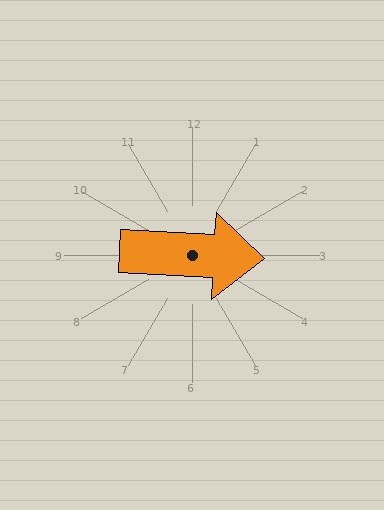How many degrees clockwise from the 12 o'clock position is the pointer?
Approximately 93 degrees.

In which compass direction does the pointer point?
East.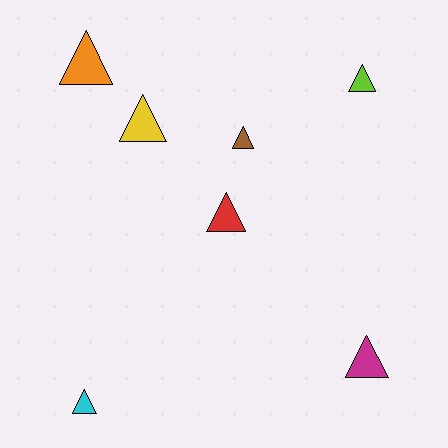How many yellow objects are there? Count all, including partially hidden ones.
There is 1 yellow object.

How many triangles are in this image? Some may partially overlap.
There are 7 triangles.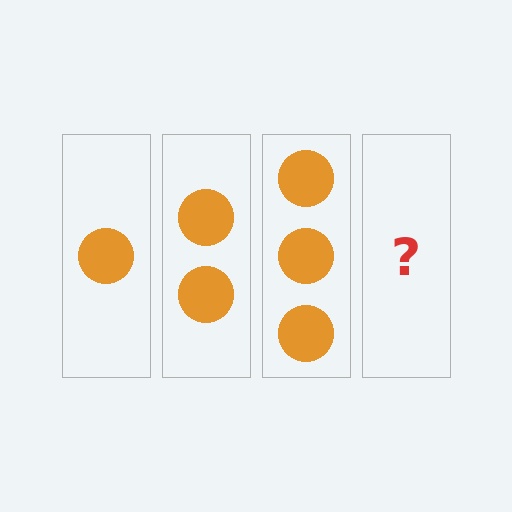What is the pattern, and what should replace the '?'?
The pattern is that each step adds one more circle. The '?' should be 4 circles.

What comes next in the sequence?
The next element should be 4 circles.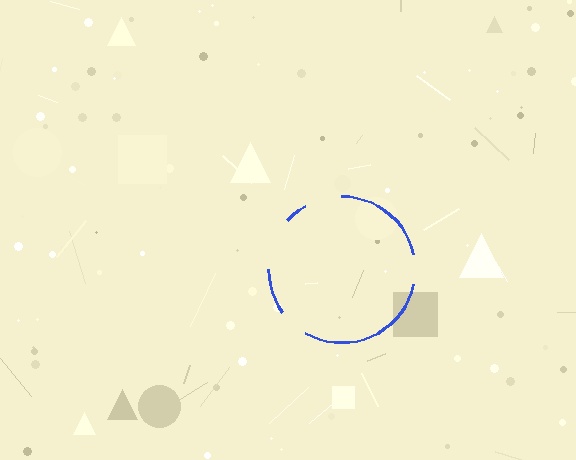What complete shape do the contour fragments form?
The contour fragments form a circle.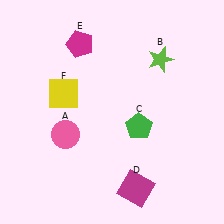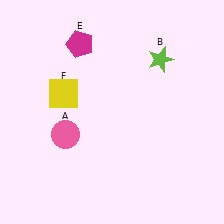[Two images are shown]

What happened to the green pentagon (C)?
The green pentagon (C) was removed in Image 2. It was in the bottom-right area of Image 1.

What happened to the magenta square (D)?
The magenta square (D) was removed in Image 2. It was in the bottom-right area of Image 1.